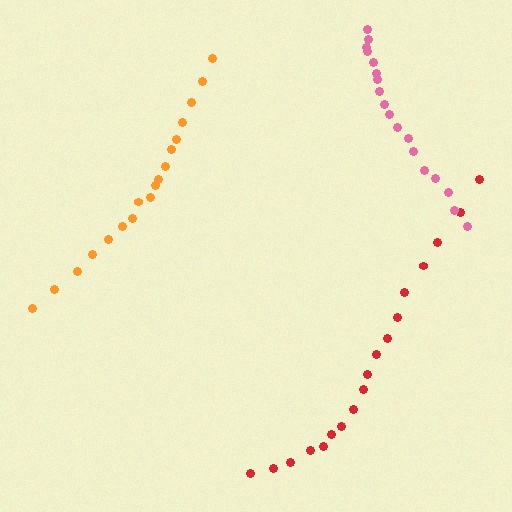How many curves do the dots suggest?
There are 3 distinct paths.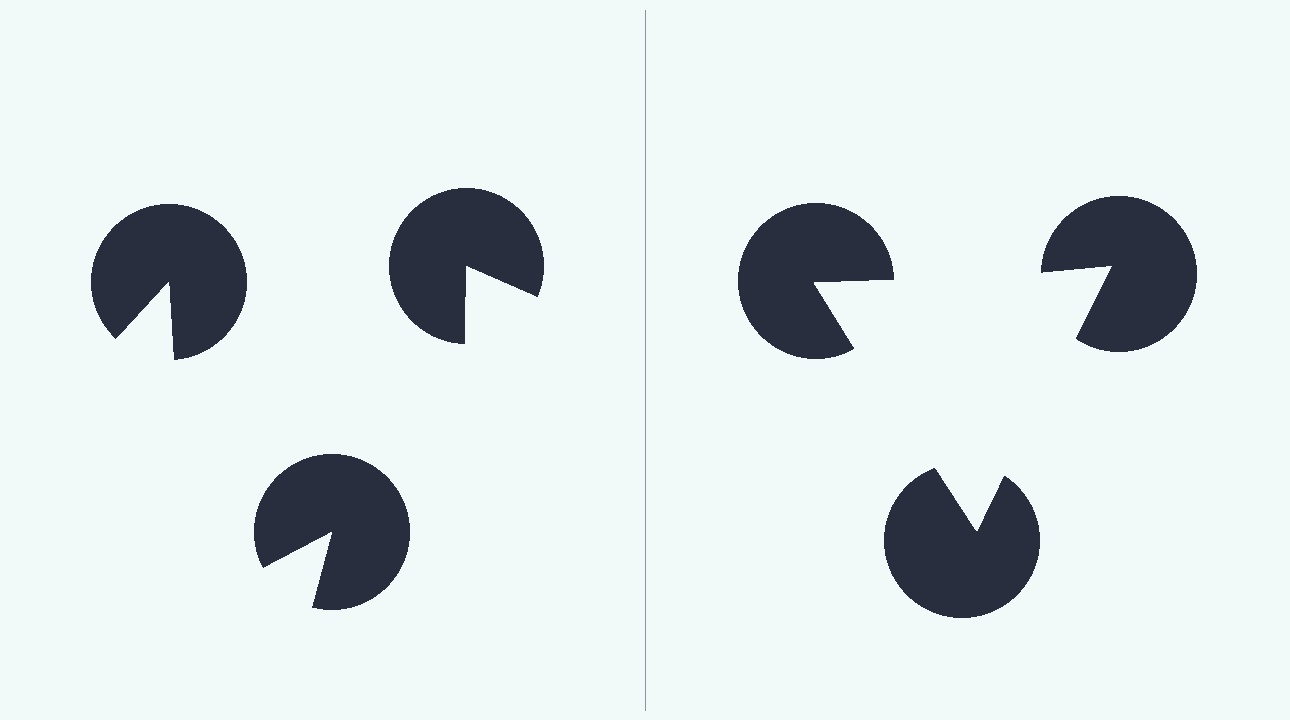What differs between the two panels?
The pac-man discs are positioned identically on both sides; only the wedge orientations differ. On the right they align to a triangle; on the left they are misaligned.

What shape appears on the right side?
An illusory triangle.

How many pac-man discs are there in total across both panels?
6 — 3 on each side.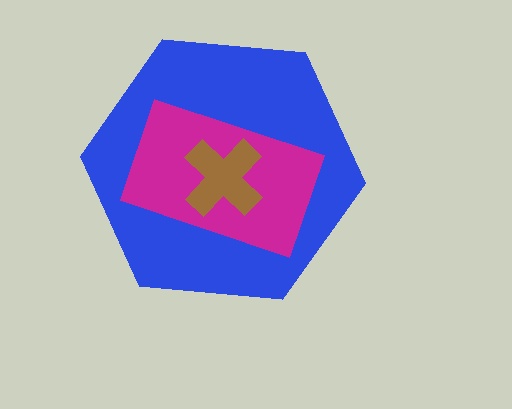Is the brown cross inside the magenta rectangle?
Yes.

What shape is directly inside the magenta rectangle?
The brown cross.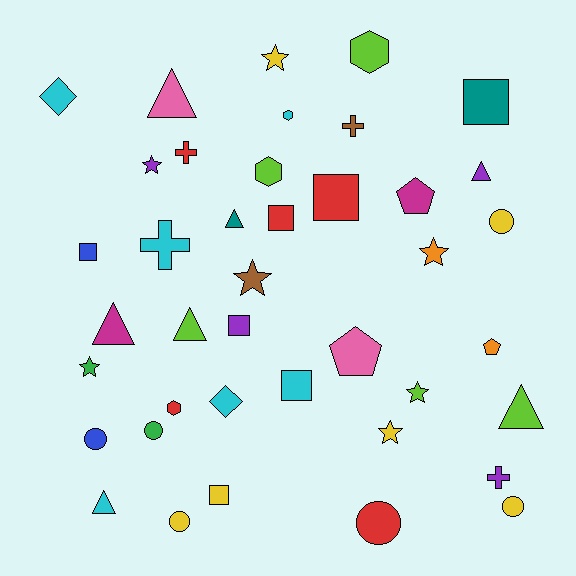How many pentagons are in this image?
There are 3 pentagons.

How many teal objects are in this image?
There are 2 teal objects.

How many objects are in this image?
There are 40 objects.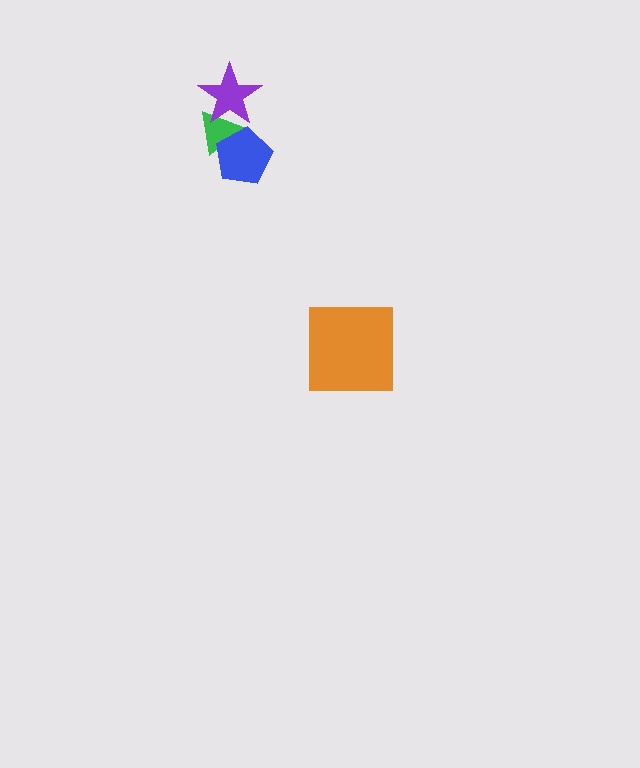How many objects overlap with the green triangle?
2 objects overlap with the green triangle.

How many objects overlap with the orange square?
0 objects overlap with the orange square.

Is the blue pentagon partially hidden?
No, no other shape covers it.